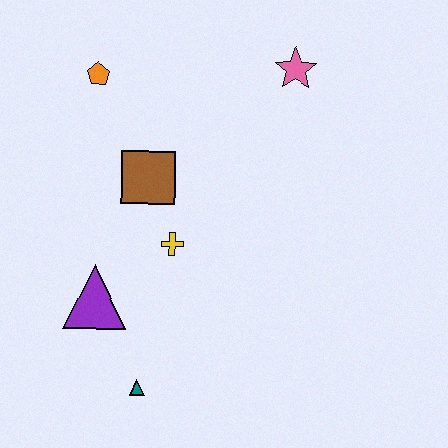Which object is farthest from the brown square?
The teal triangle is farthest from the brown square.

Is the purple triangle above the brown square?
No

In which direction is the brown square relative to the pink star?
The brown square is to the left of the pink star.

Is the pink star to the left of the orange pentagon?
No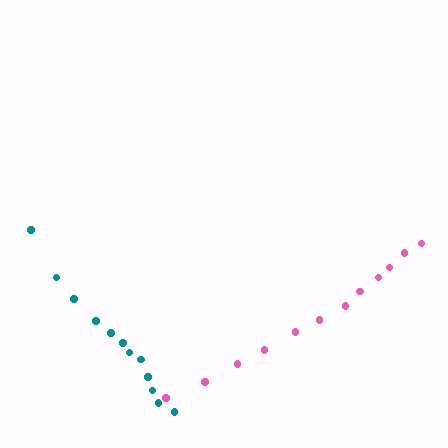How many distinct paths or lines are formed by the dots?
There are 2 distinct paths.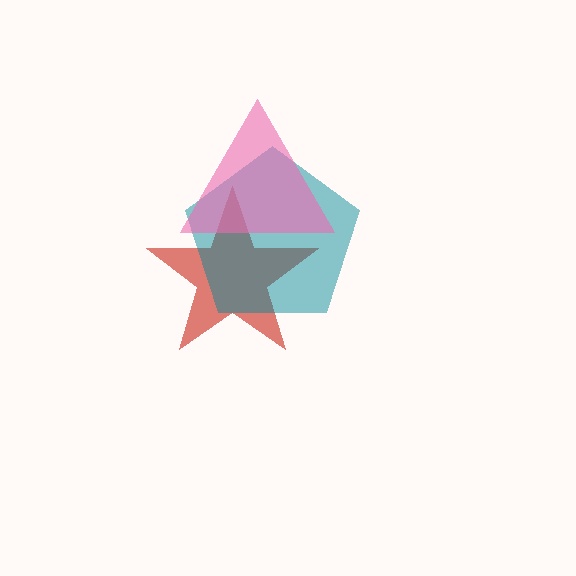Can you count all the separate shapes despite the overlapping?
Yes, there are 3 separate shapes.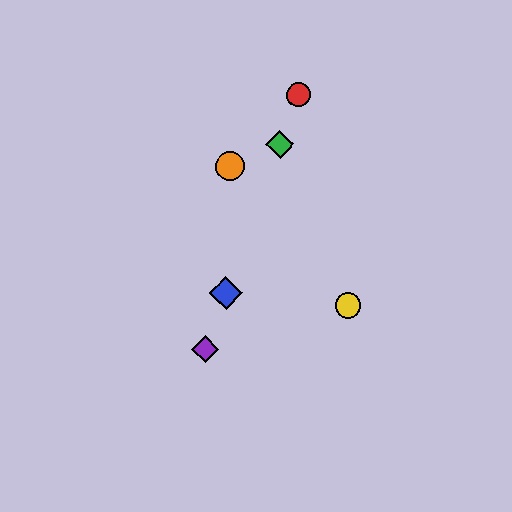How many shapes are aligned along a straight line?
4 shapes (the red circle, the blue diamond, the green diamond, the purple diamond) are aligned along a straight line.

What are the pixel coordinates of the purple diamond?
The purple diamond is at (205, 349).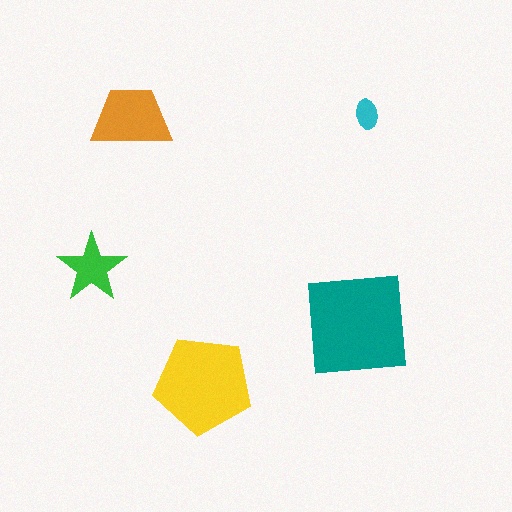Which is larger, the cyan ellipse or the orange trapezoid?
The orange trapezoid.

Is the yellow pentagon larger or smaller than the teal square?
Smaller.